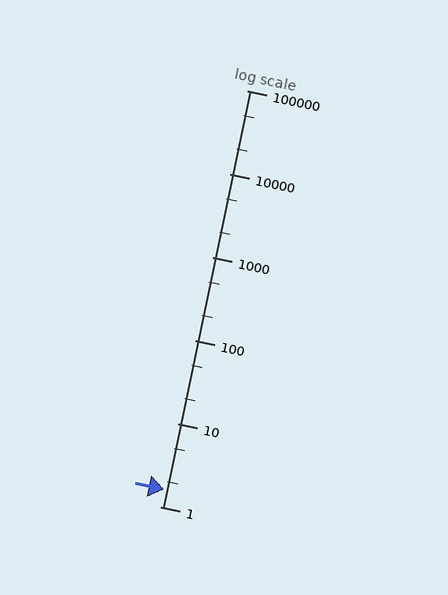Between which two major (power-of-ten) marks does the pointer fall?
The pointer is between 1 and 10.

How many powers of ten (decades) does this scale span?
The scale spans 5 decades, from 1 to 100000.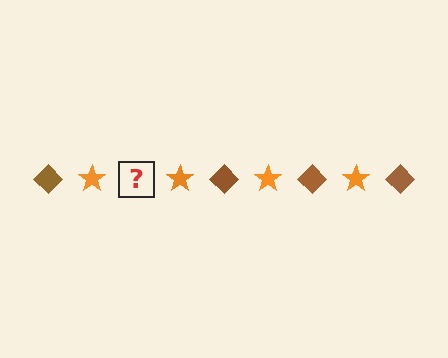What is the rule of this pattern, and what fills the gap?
The rule is that the pattern alternates between brown diamond and orange star. The gap should be filled with a brown diamond.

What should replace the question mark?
The question mark should be replaced with a brown diamond.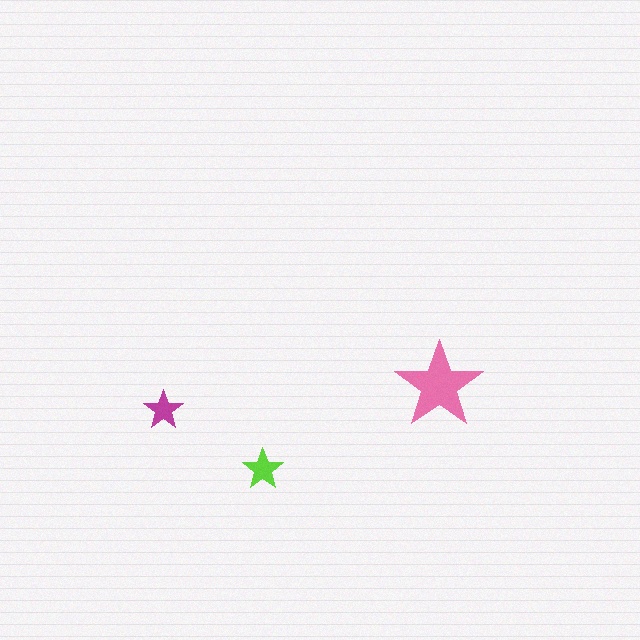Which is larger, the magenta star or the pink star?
The pink one.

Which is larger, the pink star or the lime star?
The pink one.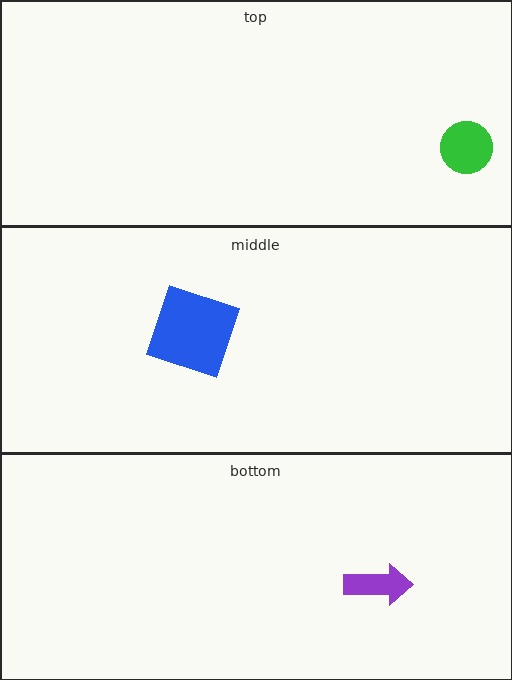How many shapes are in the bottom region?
1.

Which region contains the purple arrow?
The bottom region.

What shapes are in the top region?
The green circle.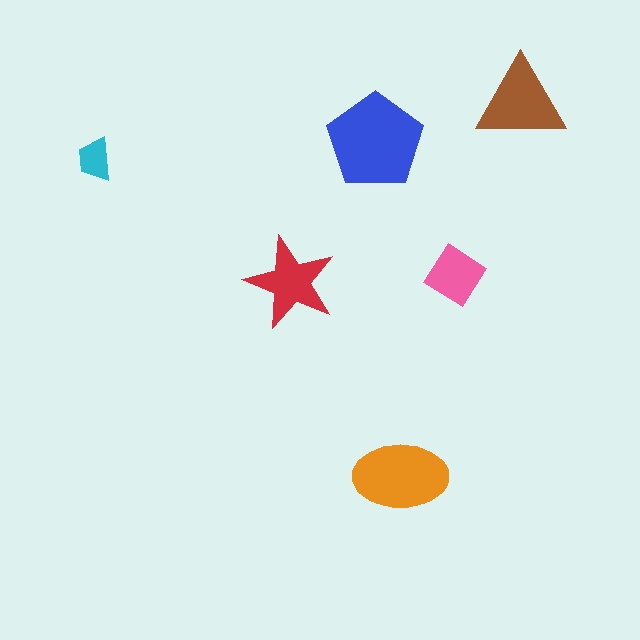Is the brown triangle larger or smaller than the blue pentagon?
Smaller.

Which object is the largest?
The blue pentagon.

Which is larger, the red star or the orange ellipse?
The orange ellipse.